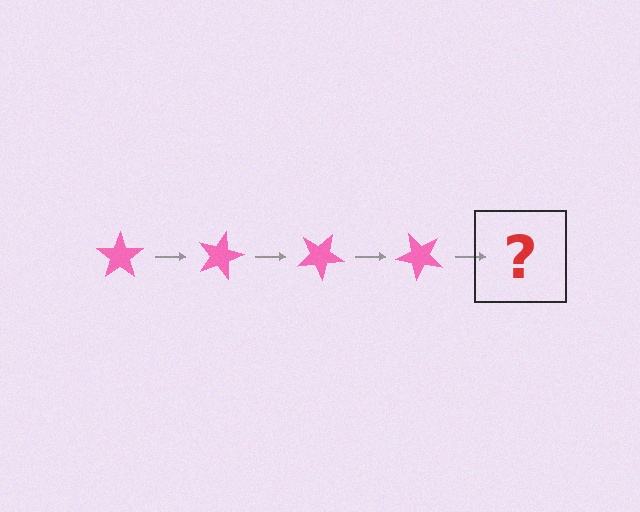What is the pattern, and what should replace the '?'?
The pattern is that the star rotates 15 degrees each step. The '?' should be a pink star rotated 60 degrees.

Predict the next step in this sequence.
The next step is a pink star rotated 60 degrees.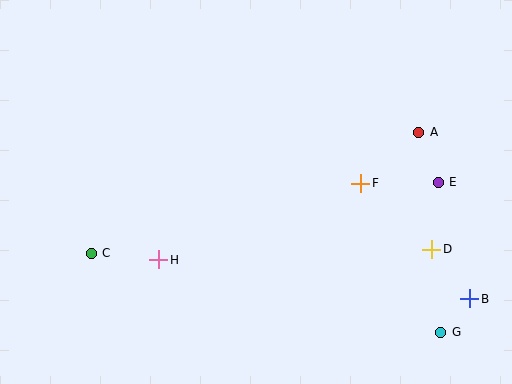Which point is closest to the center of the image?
Point F at (361, 183) is closest to the center.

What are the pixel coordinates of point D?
Point D is at (432, 249).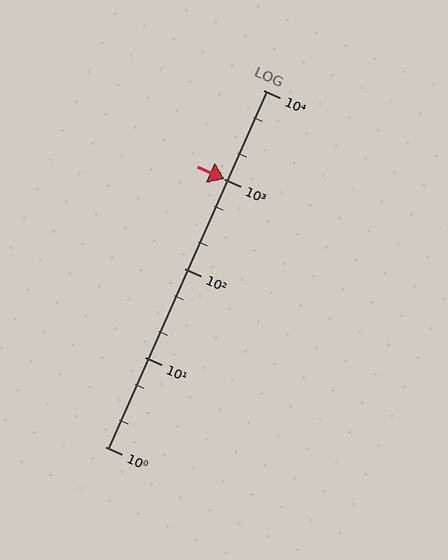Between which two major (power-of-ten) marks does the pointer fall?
The pointer is between 100 and 1000.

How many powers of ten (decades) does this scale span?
The scale spans 4 decades, from 1 to 10000.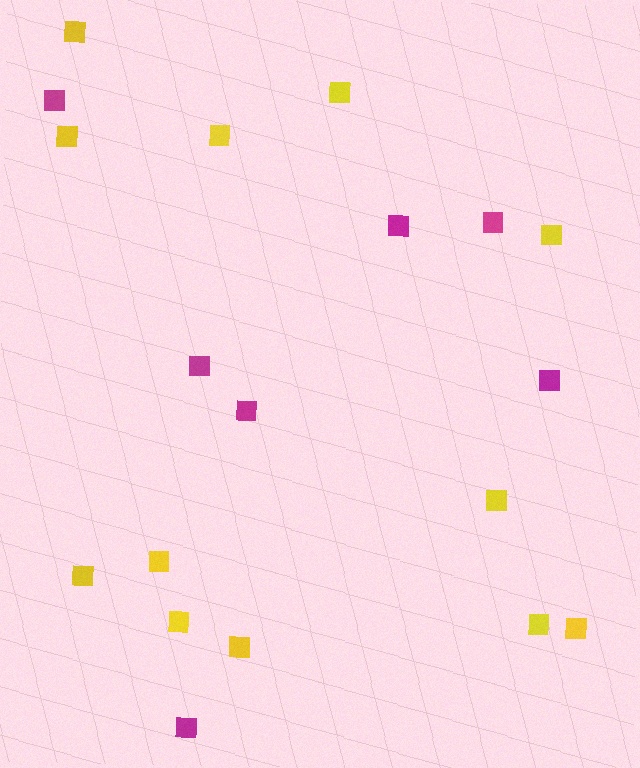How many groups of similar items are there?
There are 2 groups: one group of magenta squares (7) and one group of yellow squares (12).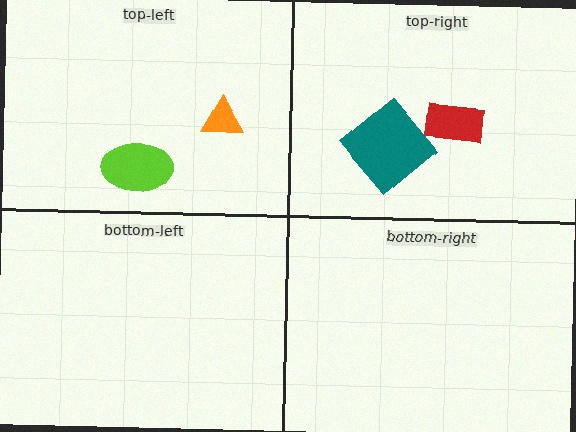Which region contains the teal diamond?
The top-right region.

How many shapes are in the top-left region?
2.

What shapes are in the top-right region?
The red rectangle, the teal diamond.